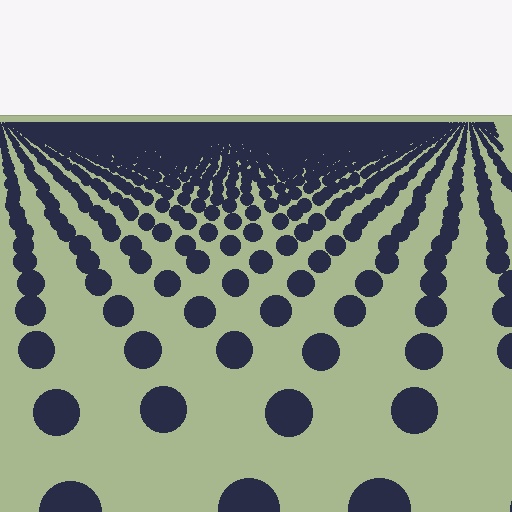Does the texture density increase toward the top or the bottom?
Density increases toward the top.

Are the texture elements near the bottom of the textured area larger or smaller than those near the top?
Larger. Near the bottom, elements are closer to the viewer and appear at a bigger on-screen size.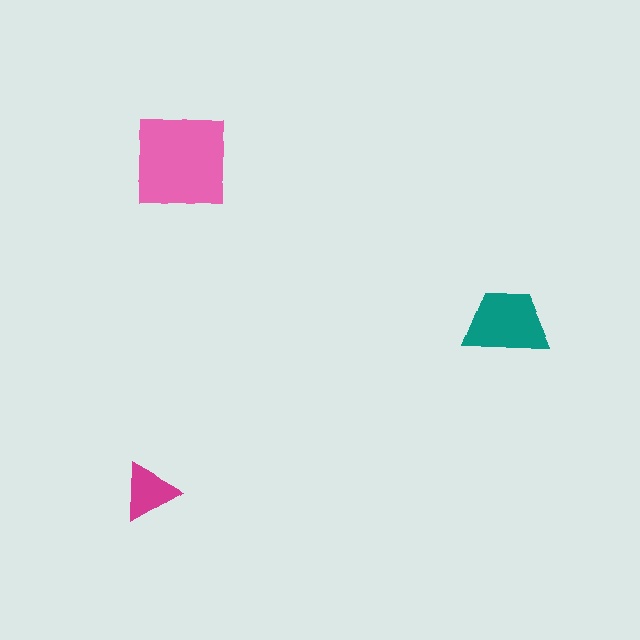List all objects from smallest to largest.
The magenta triangle, the teal trapezoid, the pink square.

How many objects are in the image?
There are 3 objects in the image.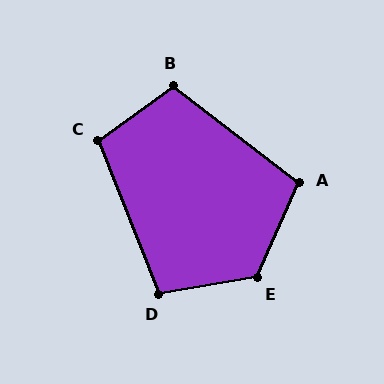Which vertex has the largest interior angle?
E, at approximately 123 degrees.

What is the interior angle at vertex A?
Approximately 104 degrees (obtuse).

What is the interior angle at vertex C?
Approximately 104 degrees (obtuse).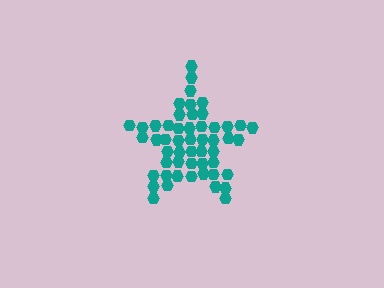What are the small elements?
The small elements are hexagons.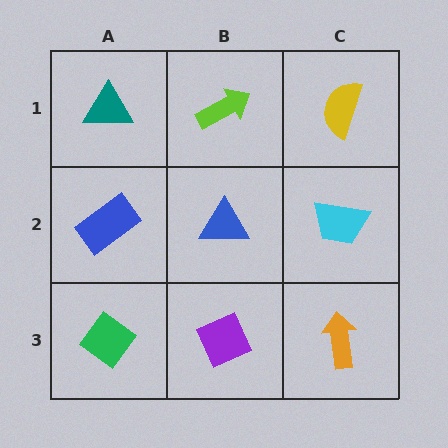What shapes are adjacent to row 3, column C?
A cyan trapezoid (row 2, column C), a purple diamond (row 3, column B).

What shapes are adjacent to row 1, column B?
A blue triangle (row 2, column B), a teal triangle (row 1, column A), a yellow semicircle (row 1, column C).